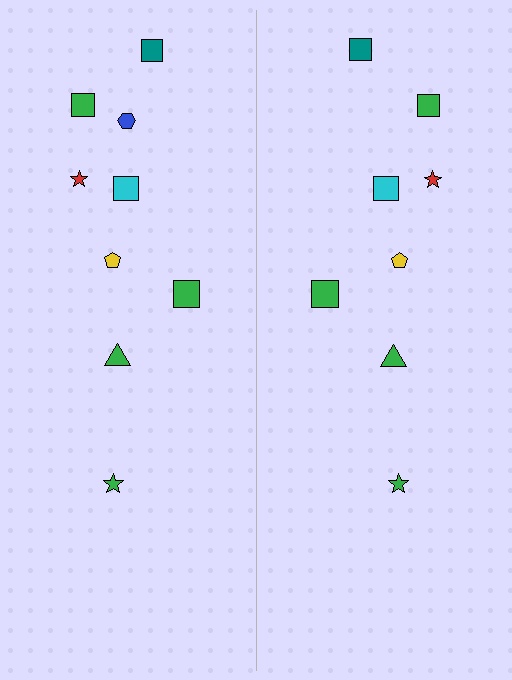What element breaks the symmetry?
A blue hexagon is missing from the right side.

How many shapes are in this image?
There are 17 shapes in this image.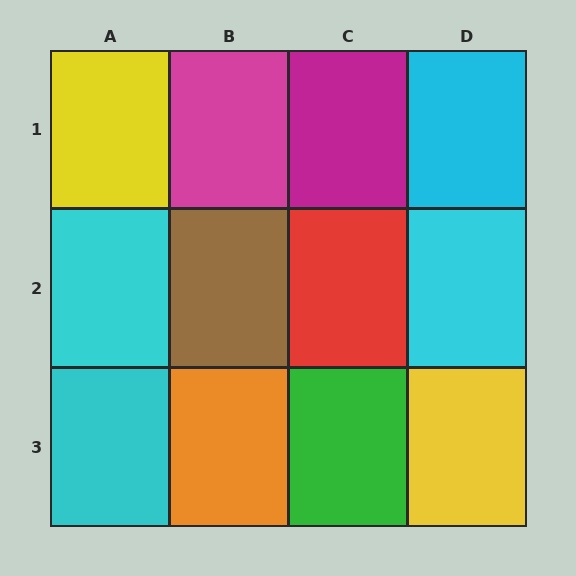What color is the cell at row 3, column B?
Orange.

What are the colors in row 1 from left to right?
Yellow, magenta, magenta, cyan.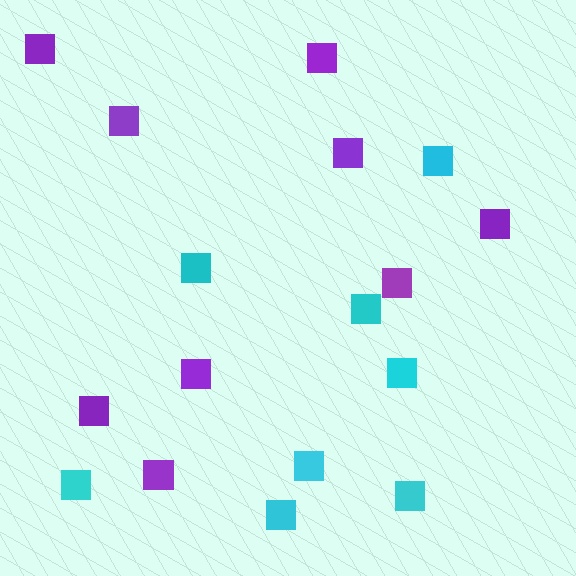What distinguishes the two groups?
There are 2 groups: one group of cyan squares (8) and one group of purple squares (9).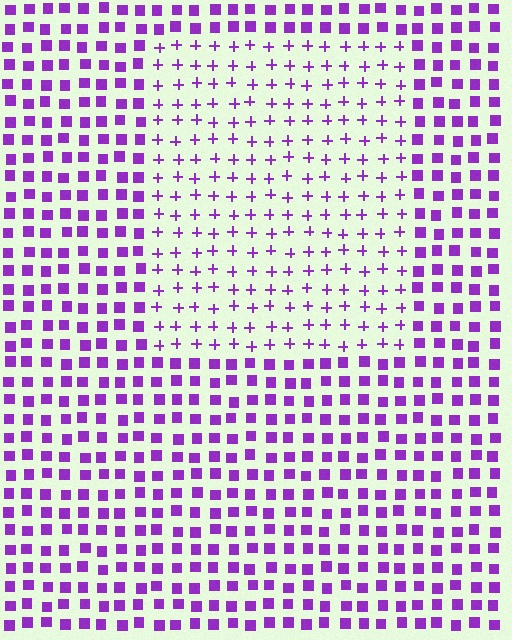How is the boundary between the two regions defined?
The boundary is defined by a change in element shape: plus signs inside vs. squares outside. All elements share the same color and spacing.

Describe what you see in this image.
The image is filled with small purple elements arranged in a uniform grid. A rectangle-shaped region contains plus signs, while the surrounding area contains squares. The boundary is defined purely by the change in element shape.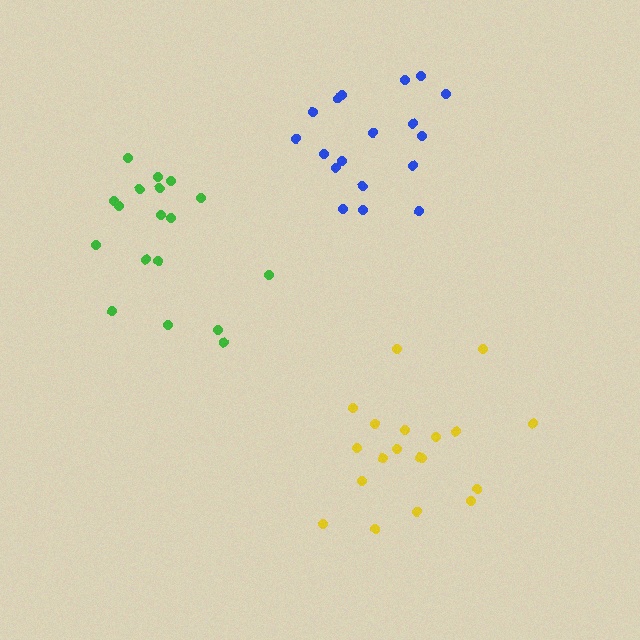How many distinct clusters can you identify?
There are 3 distinct clusters.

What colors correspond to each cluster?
The clusters are colored: yellow, blue, green.